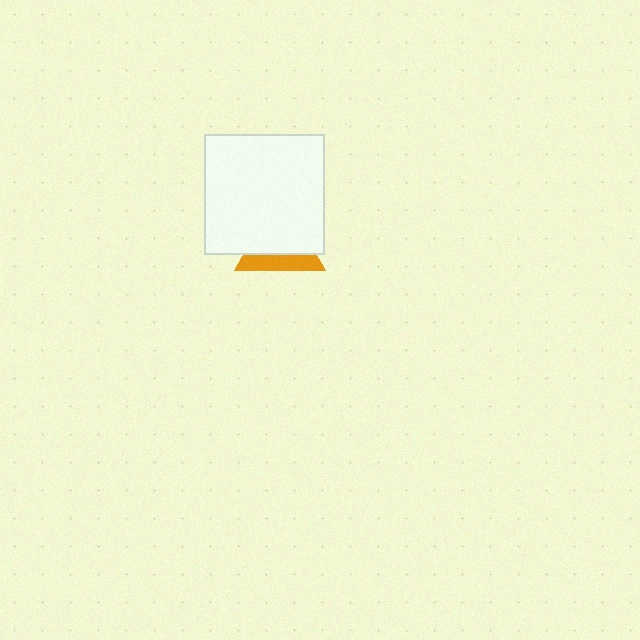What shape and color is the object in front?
The object in front is a white square.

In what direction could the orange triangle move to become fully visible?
The orange triangle could move down. That would shift it out from behind the white square entirely.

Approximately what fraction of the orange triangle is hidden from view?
Roughly 64% of the orange triangle is hidden behind the white square.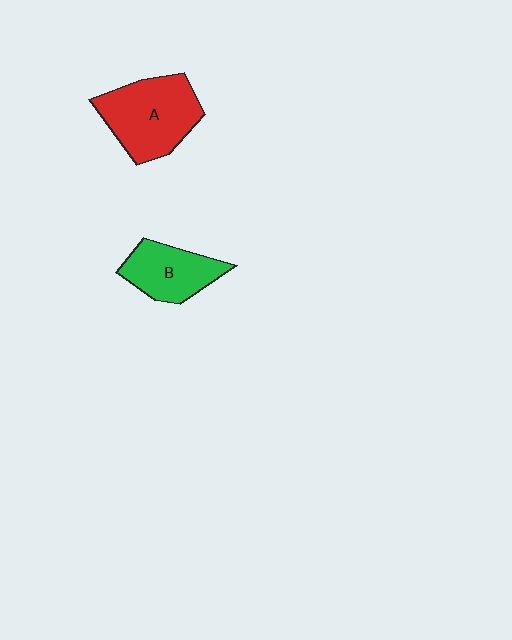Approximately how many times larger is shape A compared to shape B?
Approximately 1.5 times.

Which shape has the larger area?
Shape A (red).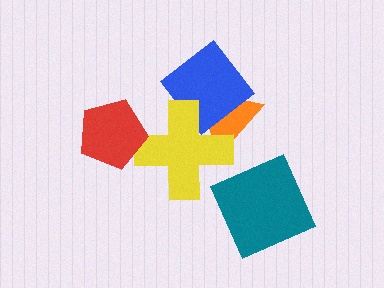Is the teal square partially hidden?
No, no other shape covers it.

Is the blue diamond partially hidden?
Yes, it is partially covered by another shape.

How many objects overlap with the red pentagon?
1 object overlaps with the red pentagon.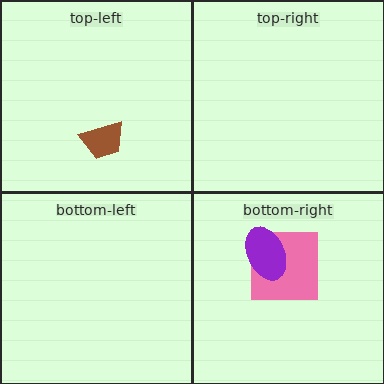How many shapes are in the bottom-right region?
2.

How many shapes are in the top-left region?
1.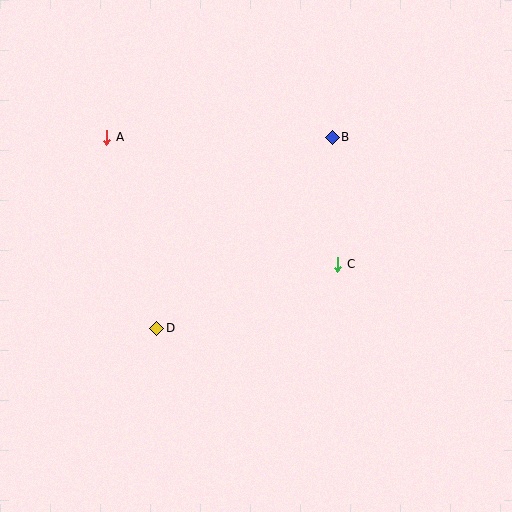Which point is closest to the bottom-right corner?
Point C is closest to the bottom-right corner.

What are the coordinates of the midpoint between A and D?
The midpoint between A and D is at (132, 233).